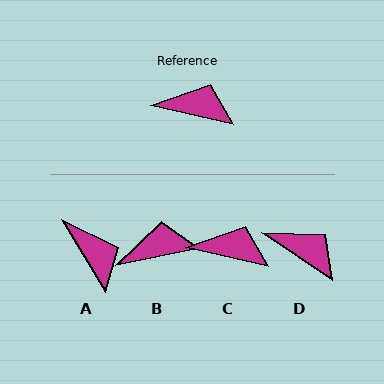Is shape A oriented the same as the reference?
No, it is off by about 46 degrees.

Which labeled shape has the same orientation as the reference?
C.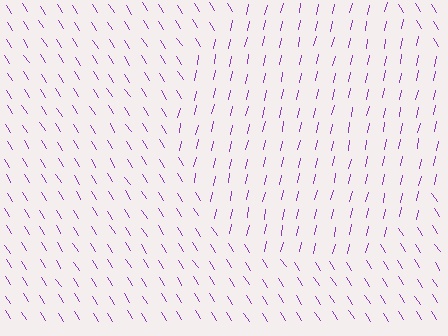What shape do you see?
I see a circle.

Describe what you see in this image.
The image is filled with small purple line segments. A circle region in the image has lines oriented differently from the surrounding lines, creating a visible texture boundary.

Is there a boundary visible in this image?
Yes, there is a texture boundary formed by a change in line orientation.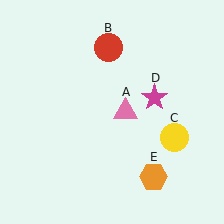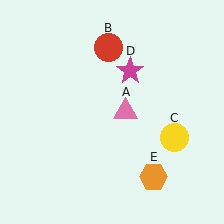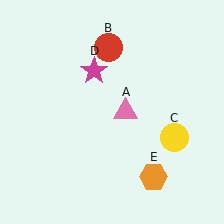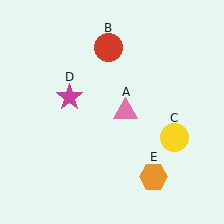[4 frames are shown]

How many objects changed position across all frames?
1 object changed position: magenta star (object D).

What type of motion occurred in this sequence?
The magenta star (object D) rotated counterclockwise around the center of the scene.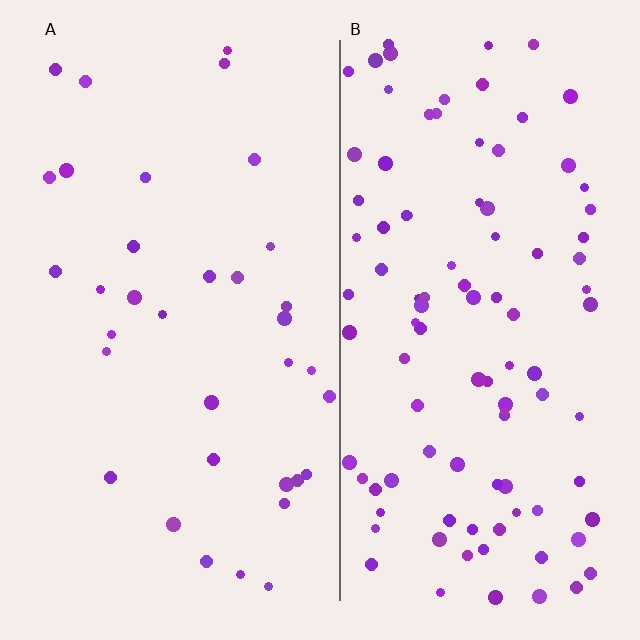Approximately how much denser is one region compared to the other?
Approximately 2.9× — region B over region A.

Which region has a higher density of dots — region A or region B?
B (the right).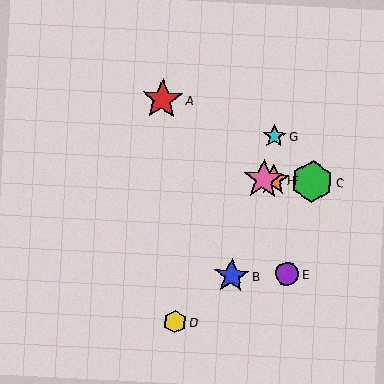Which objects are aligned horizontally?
Objects C, F, H are aligned horizontally.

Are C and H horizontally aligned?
Yes, both are at y≈182.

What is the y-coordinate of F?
Object F is at y≈180.